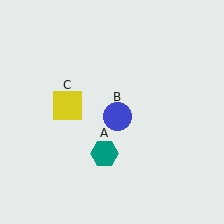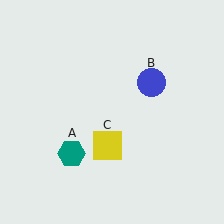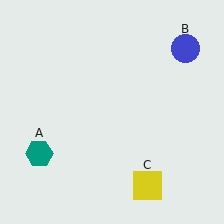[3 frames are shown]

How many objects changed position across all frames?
3 objects changed position: teal hexagon (object A), blue circle (object B), yellow square (object C).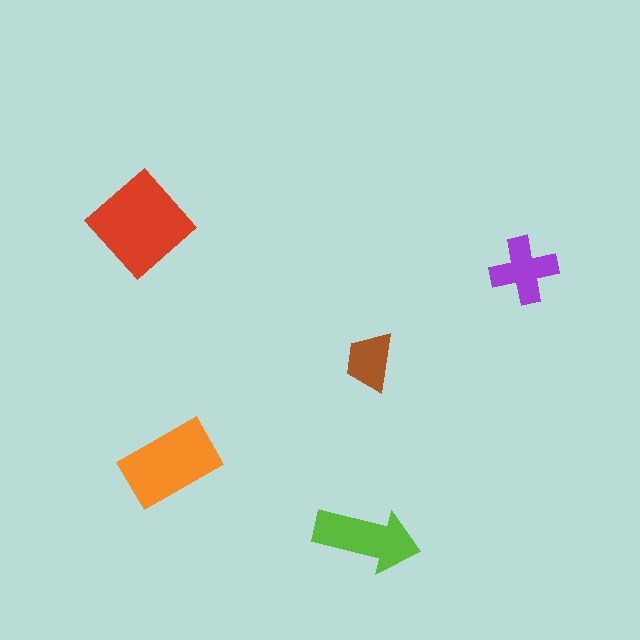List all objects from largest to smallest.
The red diamond, the orange rectangle, the lime arrow, the purple cross, the brown trapezoid.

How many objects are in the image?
There are 5 objects in the image.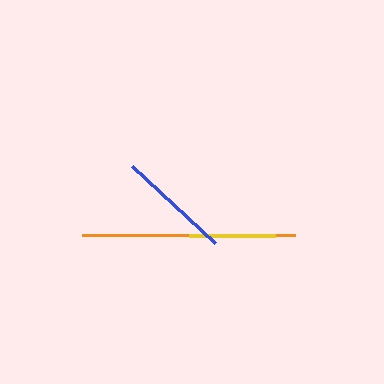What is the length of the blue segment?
The blue segment is approximately 114 pixels long.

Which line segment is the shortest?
The yellow line is the shortest at approximately 85 pixels.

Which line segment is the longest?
The orange line is the longest at approximately 214 pixels.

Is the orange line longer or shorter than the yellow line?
The orange line is longer than the yellow line.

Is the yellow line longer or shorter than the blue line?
The blue line is longer than the yellow line.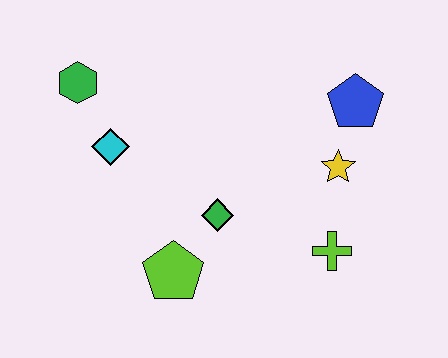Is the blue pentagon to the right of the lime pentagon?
Yes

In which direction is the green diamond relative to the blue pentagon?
The green diamond is to the left of the blue pentagon.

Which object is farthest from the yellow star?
The green hexagon is farthest from the yellow star.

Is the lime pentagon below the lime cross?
Yes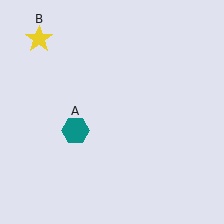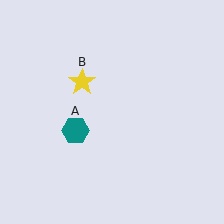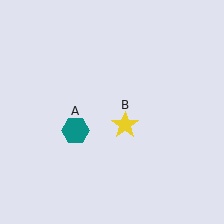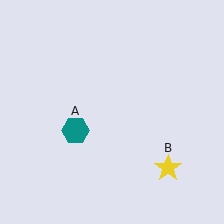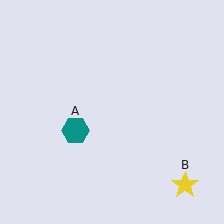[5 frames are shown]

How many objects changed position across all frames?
1 object changed position: yellow star (object B).